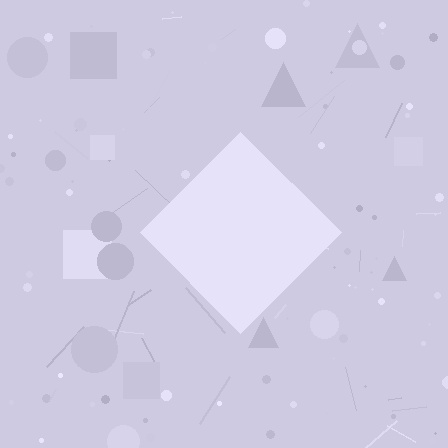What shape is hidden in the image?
A diamond is hidden in the image.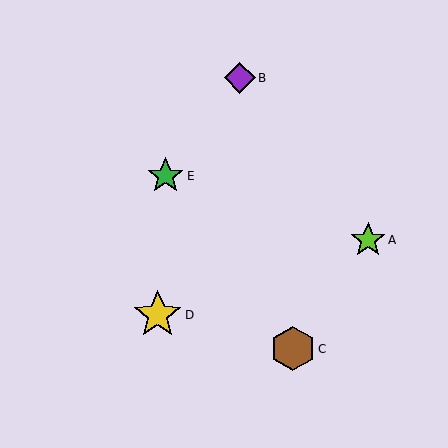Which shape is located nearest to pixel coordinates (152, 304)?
The yellow star (labeled D) at (158, 315) is nearest to that location.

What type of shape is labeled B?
Shape B is a purple diamond.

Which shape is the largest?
The yellow star (labeled D) is the largest.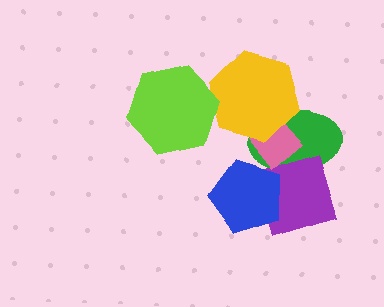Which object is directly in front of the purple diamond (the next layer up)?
The pink diamond is directly in front of the purple diamond.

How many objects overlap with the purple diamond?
3 objects overlap with the purple diamond.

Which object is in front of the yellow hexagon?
The lime hexagon is in front of the yellow hexagon.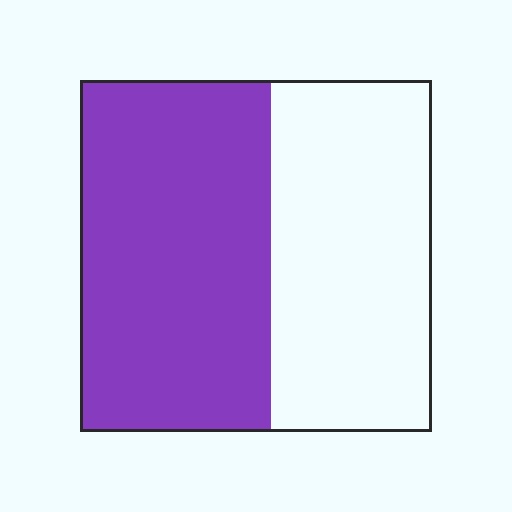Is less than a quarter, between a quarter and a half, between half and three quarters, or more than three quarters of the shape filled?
Between half and three quarters.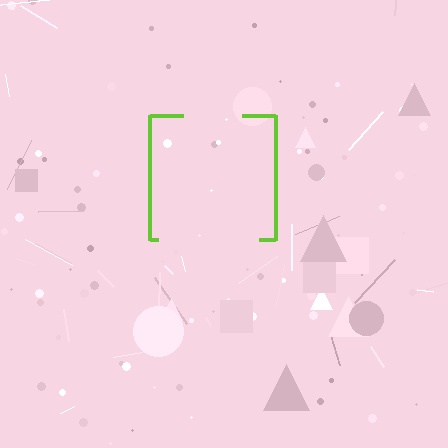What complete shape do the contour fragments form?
The contour fragments form a square.